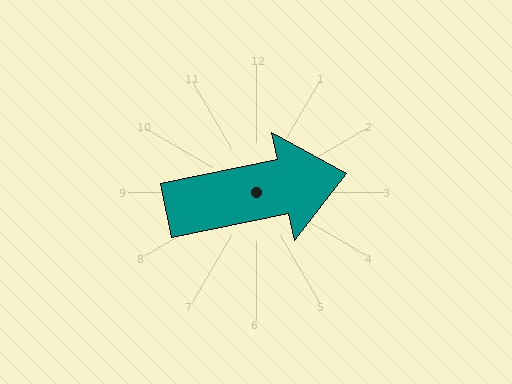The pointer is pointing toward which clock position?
Roughly 3 o'clock.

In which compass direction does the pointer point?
East.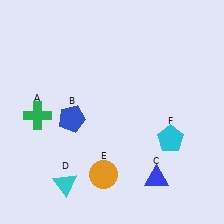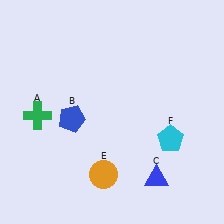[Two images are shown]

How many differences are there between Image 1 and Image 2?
There is 1 difference between the two images.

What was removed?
The cyan triangle (D) was removed in Image 2.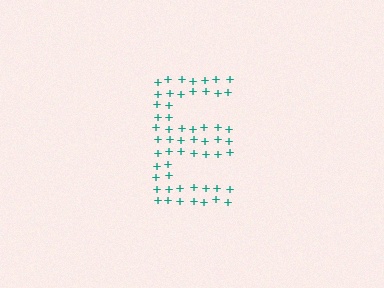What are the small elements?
The small elements are plus signs.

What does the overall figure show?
The overall figure shows the letter E.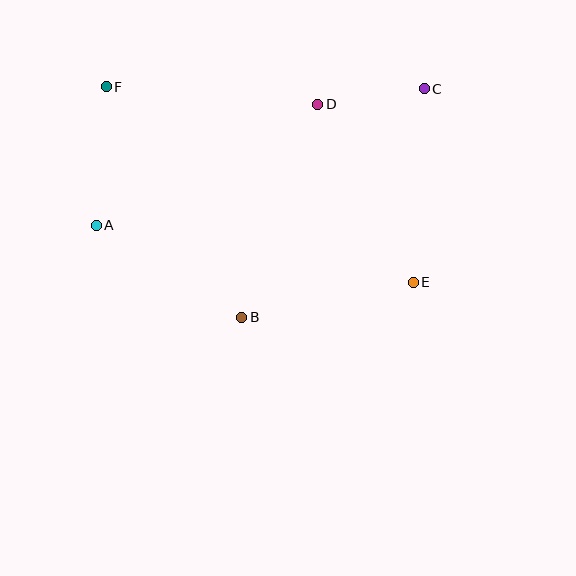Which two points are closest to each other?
Points C and D are closest to each other.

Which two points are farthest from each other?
Points E and F are farthest from each other.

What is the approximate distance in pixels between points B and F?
The distance between B and F is approximately 268 pixels.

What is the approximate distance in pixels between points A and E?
The distance between A and E is approximately 322 pixels.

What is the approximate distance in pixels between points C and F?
The distance between C and F is approximately 318 pixels.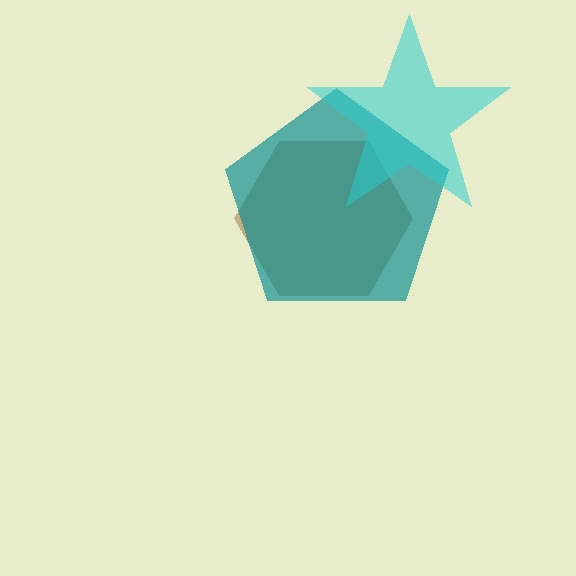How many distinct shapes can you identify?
There are 3 distinct shapes: a brown hexagon, a teal pentagon, a cyan star.